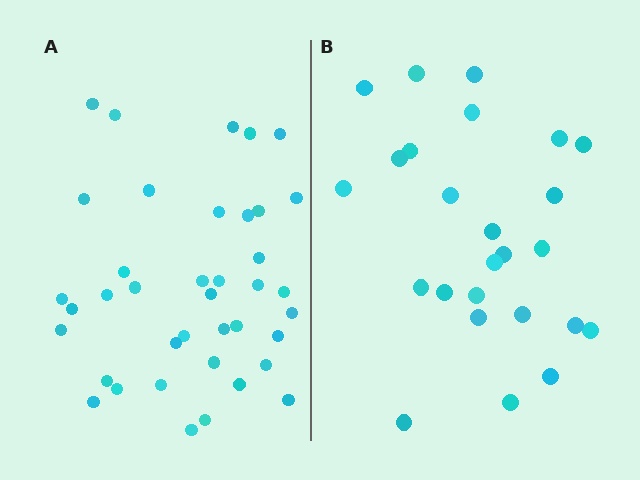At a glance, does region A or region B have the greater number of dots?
Region A (the left region) has more dots.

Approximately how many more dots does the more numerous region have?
Region A has approximately 15 more dots than region B.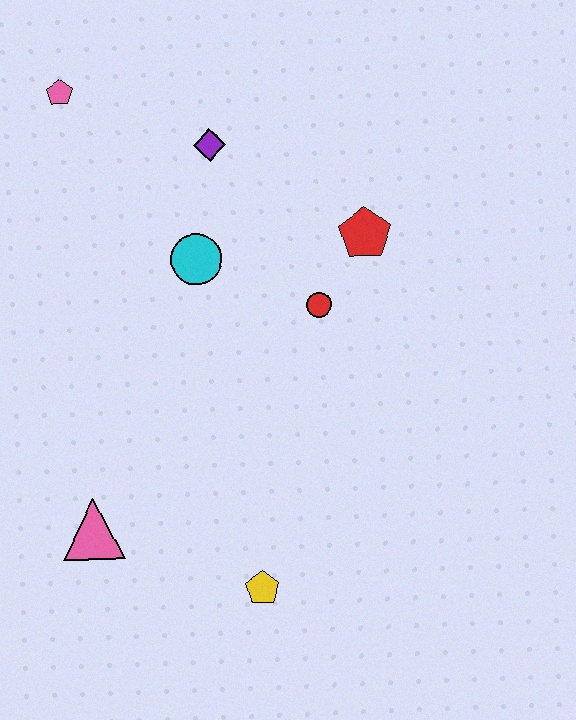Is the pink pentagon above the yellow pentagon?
Yes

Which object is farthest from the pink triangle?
The pink pentagon is farthest from the pink triangle.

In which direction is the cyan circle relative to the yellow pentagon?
The cyan circle is above the yellow pentagon.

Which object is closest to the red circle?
The red pentagon is closest to the red circle.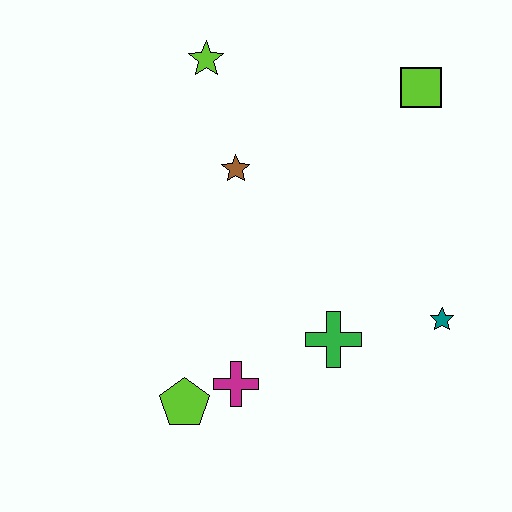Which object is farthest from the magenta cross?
The lime square is farthest from the magenta cross.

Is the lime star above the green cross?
Yes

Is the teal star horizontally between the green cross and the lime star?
No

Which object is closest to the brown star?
The lime star is closest to the brown star.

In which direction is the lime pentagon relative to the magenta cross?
The lime pentagon is to the left of the magenta cross.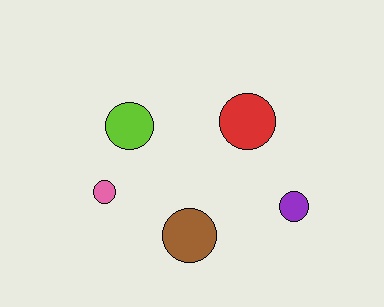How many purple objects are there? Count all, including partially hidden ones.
There is 1 purple object.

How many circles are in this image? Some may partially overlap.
There are 5 circles.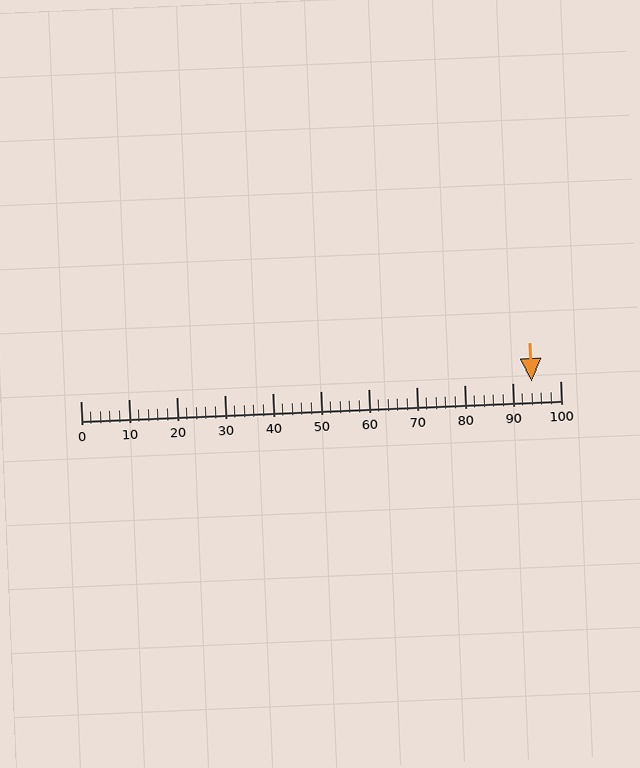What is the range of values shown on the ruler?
The ruler shows values from 0 to 100.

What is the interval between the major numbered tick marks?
The major tick marks are spaced 10 units apart.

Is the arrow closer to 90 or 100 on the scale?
The arrow is closer to 90.